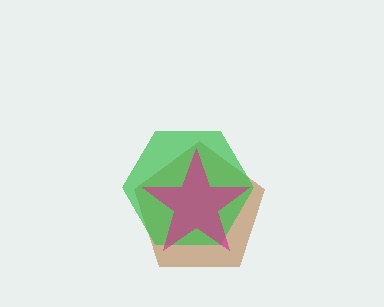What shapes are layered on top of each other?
The layered shapes are: a brown pentagon, a green hexagon, a magenta star.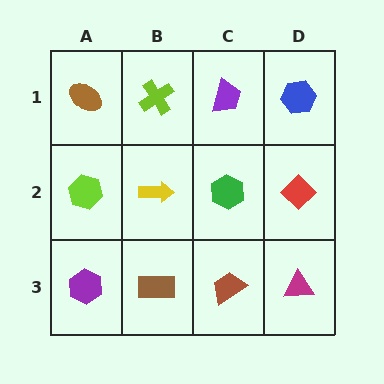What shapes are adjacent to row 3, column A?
A lime hexagon (row 2, column A), a brown rectangle (row 3, column B).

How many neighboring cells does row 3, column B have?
3.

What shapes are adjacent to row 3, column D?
A red diamond (row 2, column D), a brown trapezoid (row 3, column C).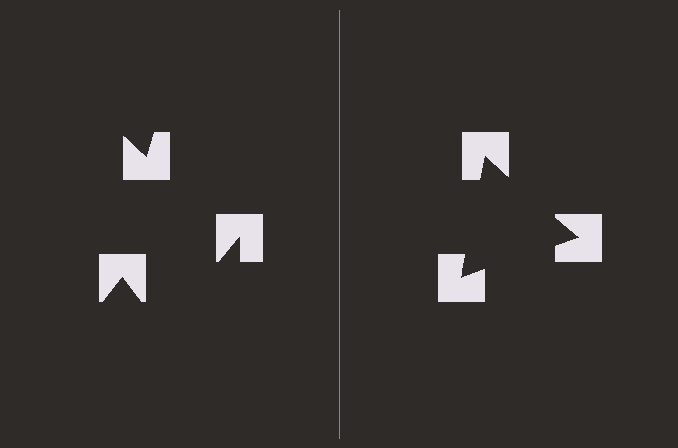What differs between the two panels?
The notched squares are positioned identically on both sides; only the wedge orientations differ. On the right they align to a triangle; on the left they are misaligned.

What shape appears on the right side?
An illusory triangle.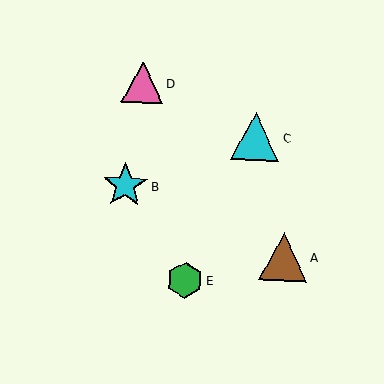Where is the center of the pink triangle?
The center of the pink triangle is at (143, 83).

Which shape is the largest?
The cyan triangle (labeled C) is the largest.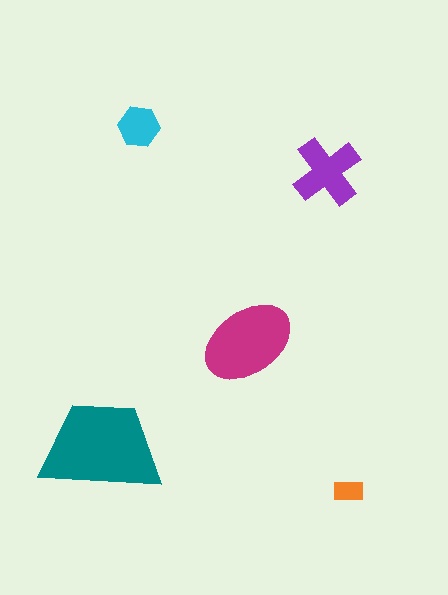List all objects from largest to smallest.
The teal trapezoid, the magenta ellipse, the purple cross, the cyan hexagon, the orange rectangle.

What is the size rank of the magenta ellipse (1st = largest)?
2nd.